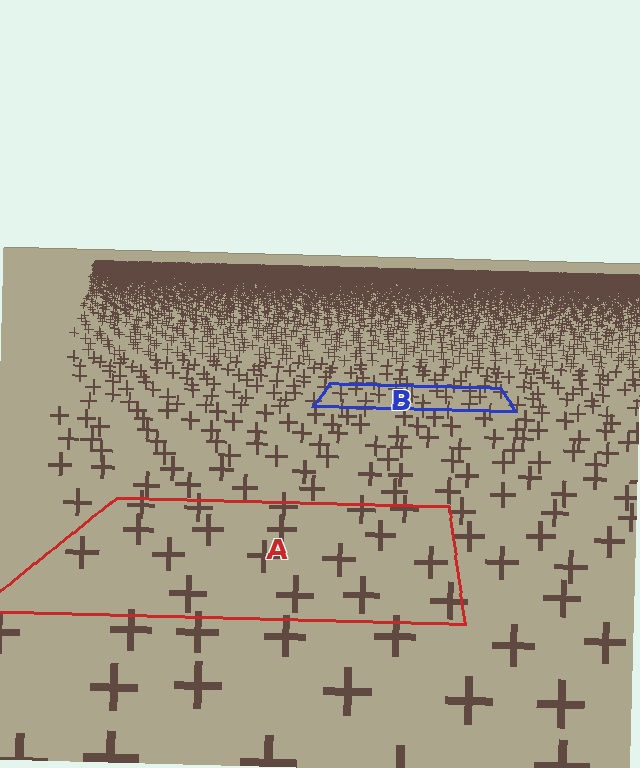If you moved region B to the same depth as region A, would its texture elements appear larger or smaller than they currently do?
They would appear larger. At a closer depth, the same texture elements are projected at a bigger on-screen size.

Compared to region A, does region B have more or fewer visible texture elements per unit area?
Region B has more texture elements per unit area — they are packed more densely because it is farther away.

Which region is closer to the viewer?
Region A is closer. The texture elements there are larger and more spread out.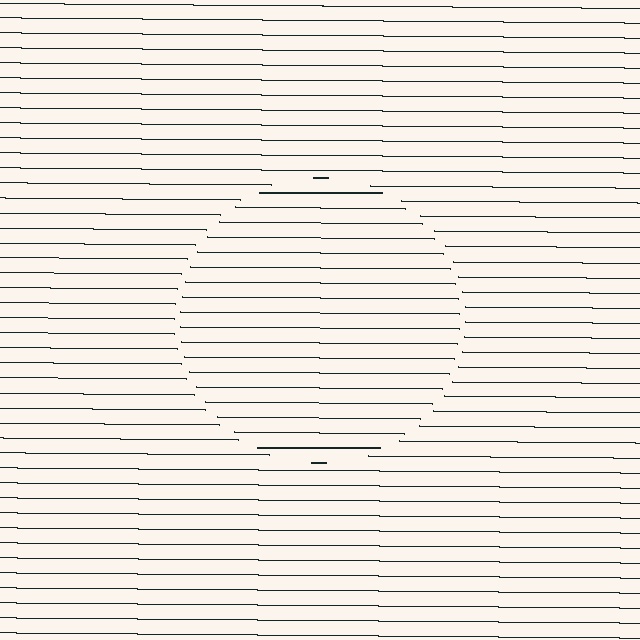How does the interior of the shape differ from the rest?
The interior of the shape contains the same grating, shifted by half a period — the contour is defined by the phase discontinuity where line-ends from the inner and outer gratings abut.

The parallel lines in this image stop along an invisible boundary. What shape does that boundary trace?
An illusory circle. The interior of the shape contains the same grating, shifted by half a period — the contour is defined by the phase discontinuity where line-ends from the inner and outer gratings abut.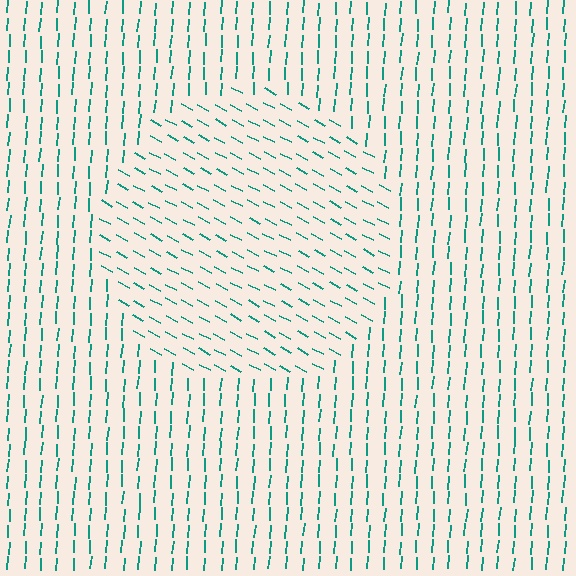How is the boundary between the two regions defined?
The boundary is defined purely by a change in line orientation (approximately 66 degrees difference). All lines are the same color and thickness.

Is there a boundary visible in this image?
Yes, there is a texture boundary formed by a change in line orientation.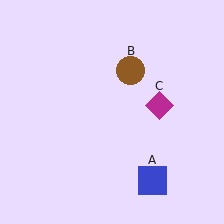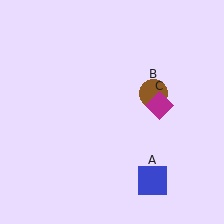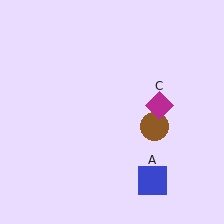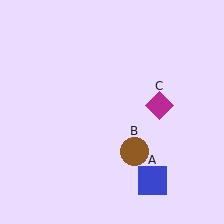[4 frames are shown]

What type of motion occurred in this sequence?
The brown circle (object B) rotated clockwise around the center of the scene.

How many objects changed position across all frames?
1 object changed position: brown circle (object B).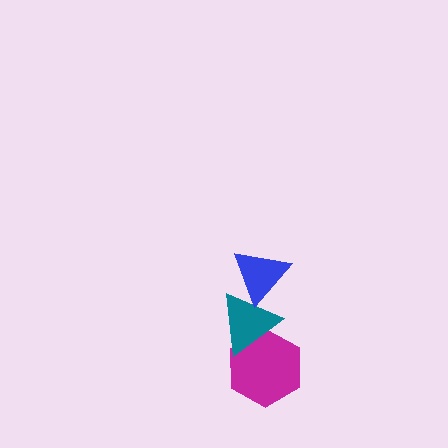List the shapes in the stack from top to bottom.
From top to bottom: the blue triangle, the teal triangle, the magenta hexagon.